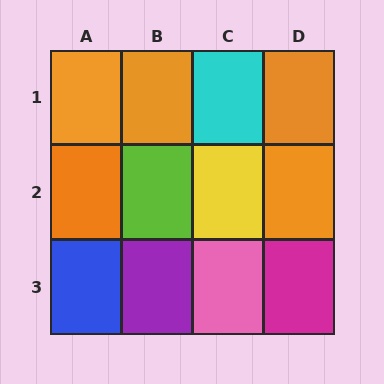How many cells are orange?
5 cells are orange.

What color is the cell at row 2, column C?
Yellow.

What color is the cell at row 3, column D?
Magenta.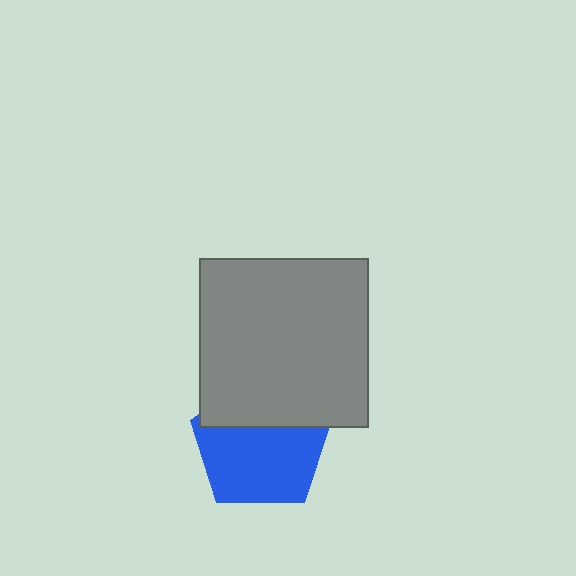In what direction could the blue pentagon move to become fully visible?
The blue pentagon could move down. That would shift it out from behind the gray square entirely.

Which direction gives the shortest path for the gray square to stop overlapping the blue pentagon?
Moving up gives the shortest separation.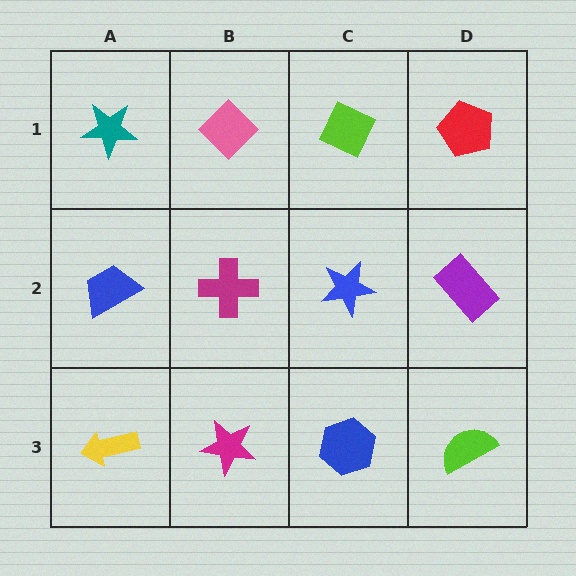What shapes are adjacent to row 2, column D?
A red pentagon (row 1, column D), a lime semicircle (row 3, column D), a blue star (row 2, column C).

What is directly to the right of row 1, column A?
A pink diamond.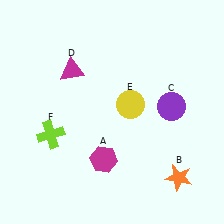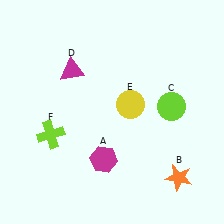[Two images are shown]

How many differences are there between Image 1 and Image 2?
There is 1 difference between the two images.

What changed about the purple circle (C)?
In Image 1, C is purple. In Image 2, it changed to lime.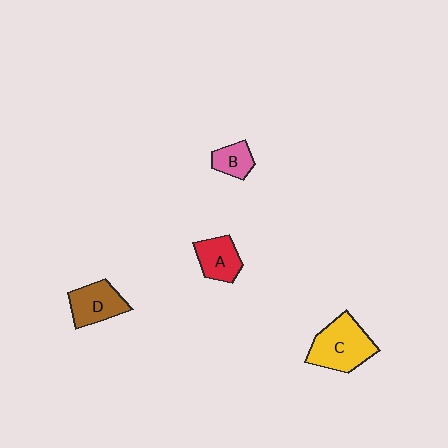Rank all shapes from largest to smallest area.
From largest to smallest: C (yellow), D (brown), A (red), B (pink).